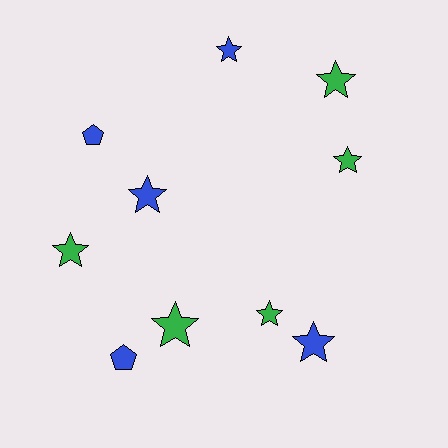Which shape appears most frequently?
Star, with 8 objects.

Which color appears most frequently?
Green, with 5 objects.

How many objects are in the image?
There are 10 objects.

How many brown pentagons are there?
There are no brown pentagons.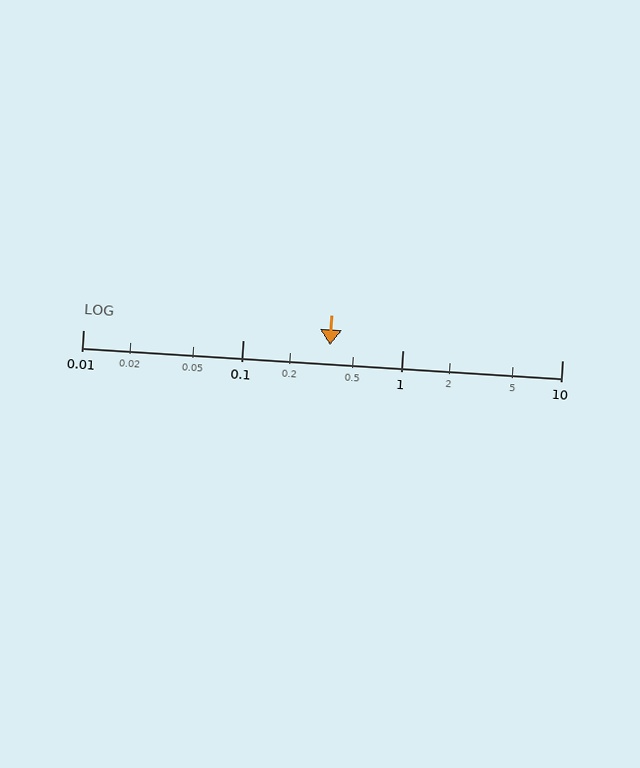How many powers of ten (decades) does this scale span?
The scale spans 3 decades, from 0.01 to 10.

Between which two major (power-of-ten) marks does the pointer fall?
The pointer is between 0.1 and 1.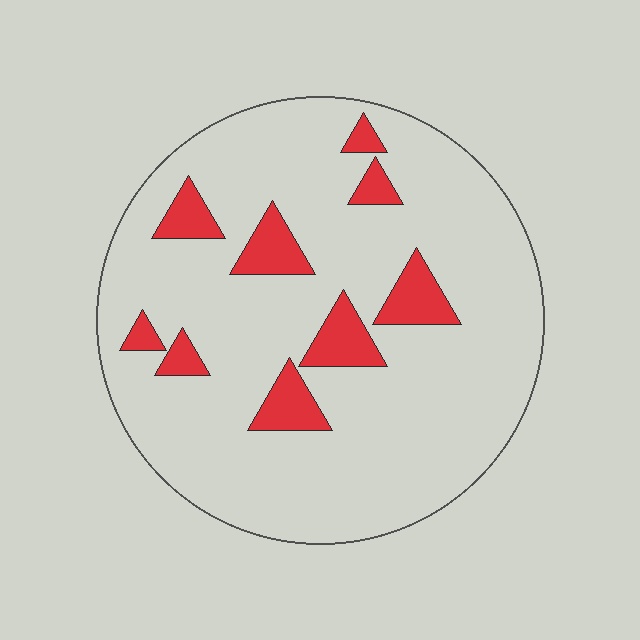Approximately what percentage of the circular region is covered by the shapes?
Approximately 15%.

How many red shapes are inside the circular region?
9.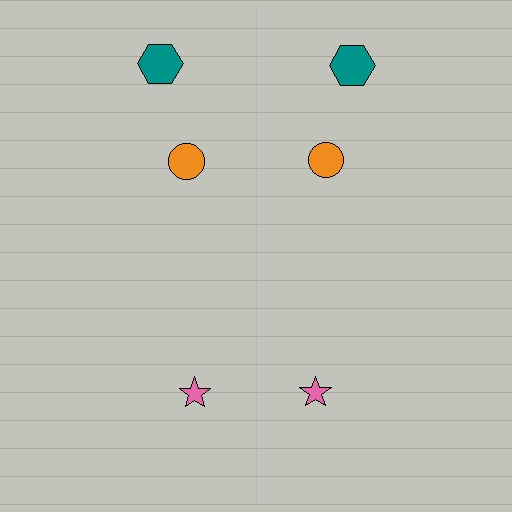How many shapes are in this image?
There are 6 shapes in this image.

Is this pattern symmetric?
Yes, this pattern has bilateral (reflection) symmetry.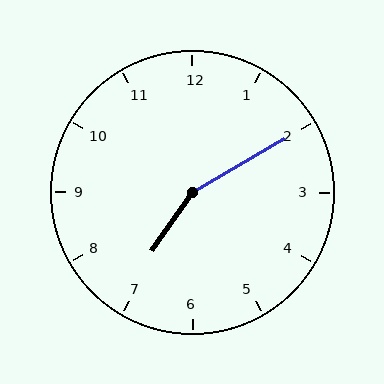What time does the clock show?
7:10.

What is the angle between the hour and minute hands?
Approximately 155 degrees.